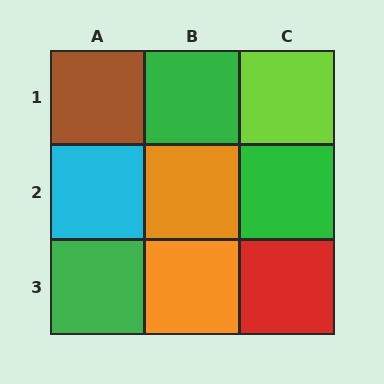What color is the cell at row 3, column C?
Red.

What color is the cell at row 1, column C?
Lime.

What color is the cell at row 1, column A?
Brown.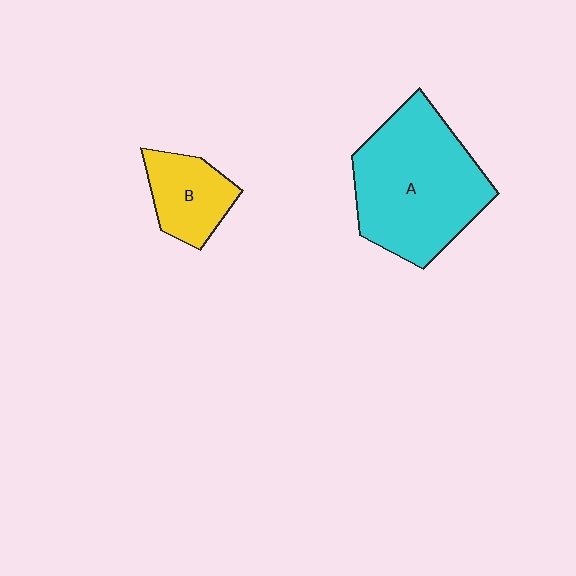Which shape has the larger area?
Shape A (cyan).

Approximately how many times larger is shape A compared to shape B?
Approximately 2.6 times.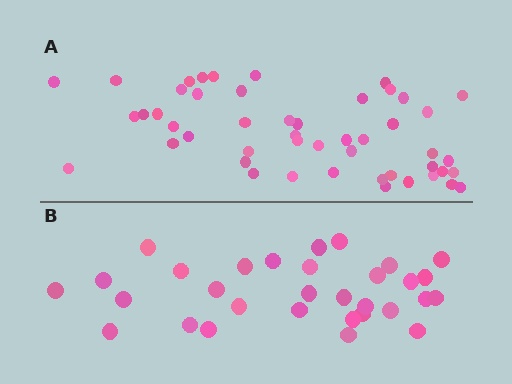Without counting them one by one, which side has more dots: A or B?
Region A (the top region) has more dots.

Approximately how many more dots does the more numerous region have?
Region A has approximately 20 more dots than region B.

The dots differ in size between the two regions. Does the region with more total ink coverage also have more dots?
No. Region B has more total ink coverage because its dots are larger, but region A actually contains more individual dots. Total area can be misleading — the number of items is what matters here.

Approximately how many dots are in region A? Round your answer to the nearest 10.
About 50 dots. (The exact count is 49, which rounds to 50.)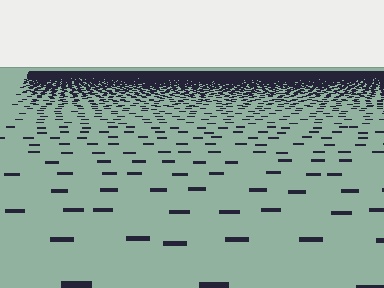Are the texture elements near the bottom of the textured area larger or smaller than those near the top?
Larger. Near the bottom, elements are closer to the viewer and appear at a bigger on-screen size.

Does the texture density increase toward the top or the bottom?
Density increases toward the top.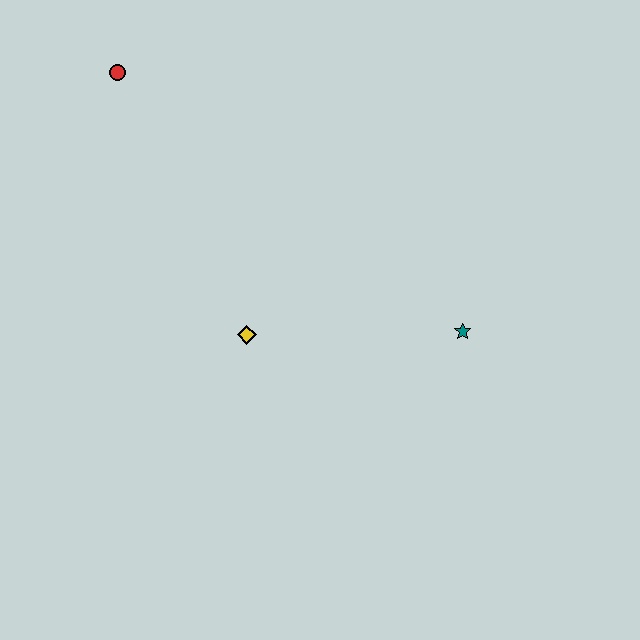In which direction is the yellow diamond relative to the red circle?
The yellow diamond is below the red circle.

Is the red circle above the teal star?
Yes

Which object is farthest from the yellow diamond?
The red circle is farthest from the yellow diamond.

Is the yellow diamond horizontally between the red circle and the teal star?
Yes